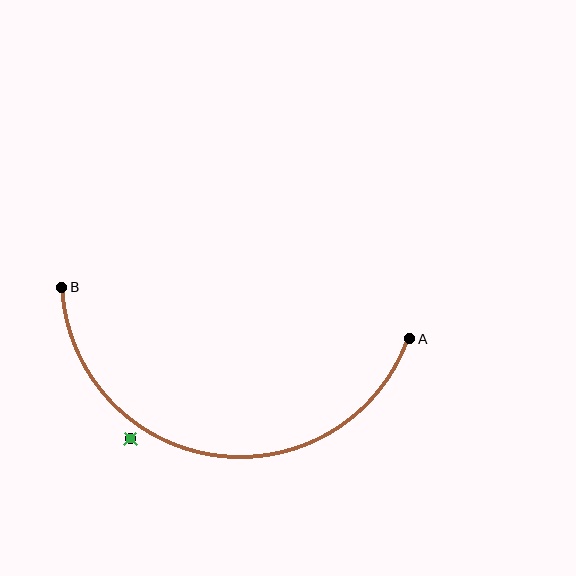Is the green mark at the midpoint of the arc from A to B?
No — the green mark does not lie on the arc at all. It sits slightly outside the curve.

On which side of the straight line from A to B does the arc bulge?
The arc bulges below the straight line connecting A and B.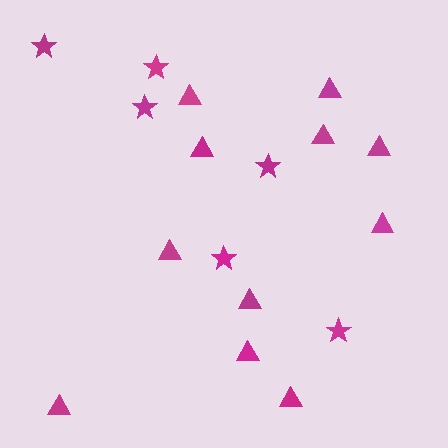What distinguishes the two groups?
There are 2 groups: one group of triangles (11) and one group of stars (6).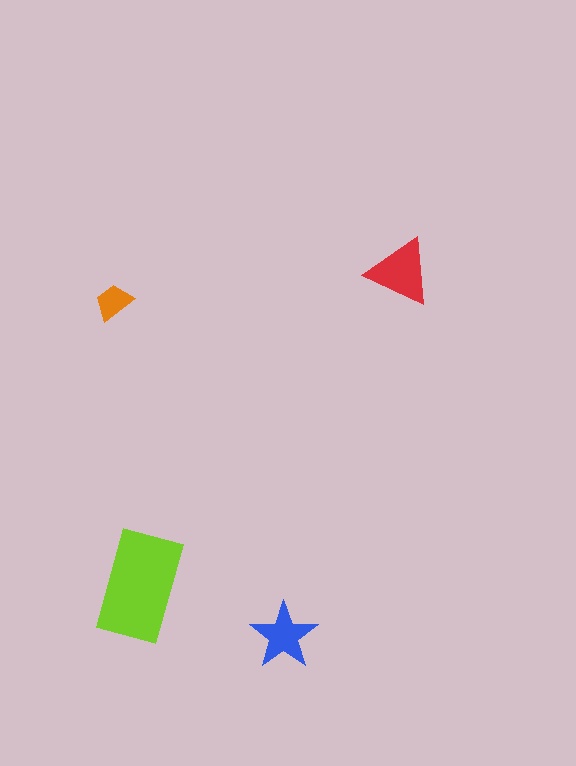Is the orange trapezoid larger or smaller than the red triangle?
Smaller.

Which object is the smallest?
The orange trapezoid.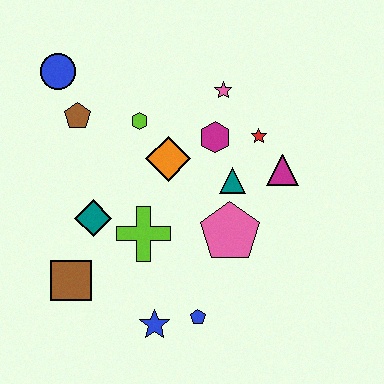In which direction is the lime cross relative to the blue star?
The lime cross is above the blue star.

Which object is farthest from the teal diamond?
The magenta triangle is farthest from the teal diamond.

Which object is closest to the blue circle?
The brown pentagon is closest to the blue circle.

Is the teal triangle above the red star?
No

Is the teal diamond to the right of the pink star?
No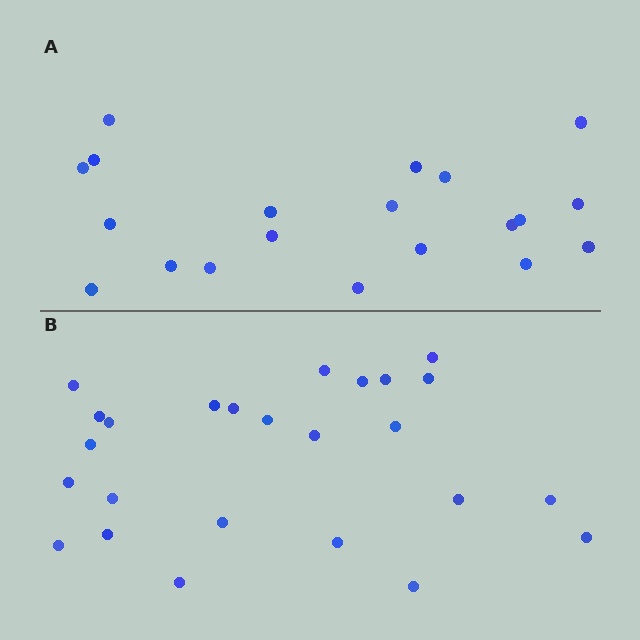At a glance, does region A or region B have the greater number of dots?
Region B (the bottom region) has more dots.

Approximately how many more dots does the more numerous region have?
Region B has about 5 more dots than region A.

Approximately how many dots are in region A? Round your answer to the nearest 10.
About 20 dots.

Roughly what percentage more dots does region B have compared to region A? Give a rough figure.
About 25% more.